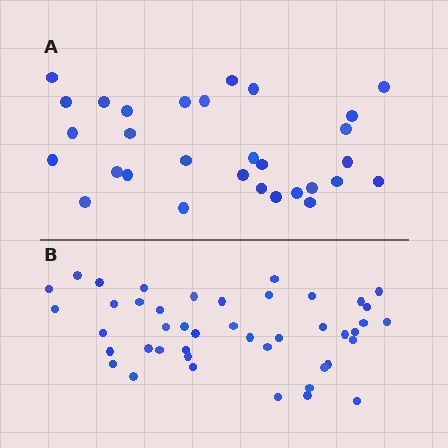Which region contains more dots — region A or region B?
Region B (the bottom region) has more dots.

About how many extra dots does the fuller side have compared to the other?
Region B has approximately 15 more dots than region A.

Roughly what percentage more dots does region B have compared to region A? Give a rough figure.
About 45% more.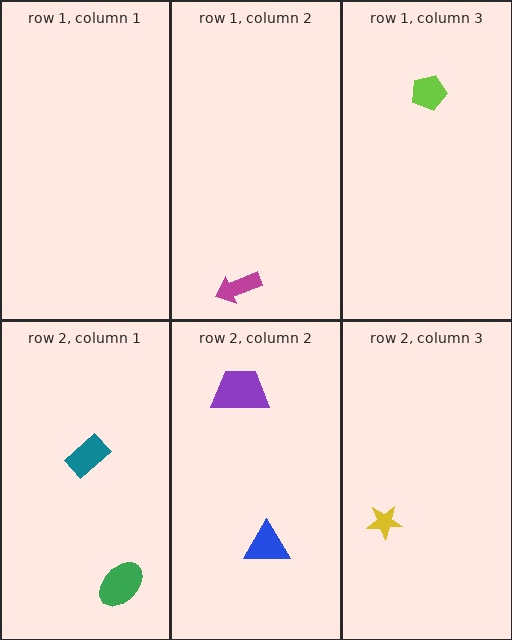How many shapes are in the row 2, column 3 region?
1.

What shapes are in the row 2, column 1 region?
The green ellipse, the teal rectangle.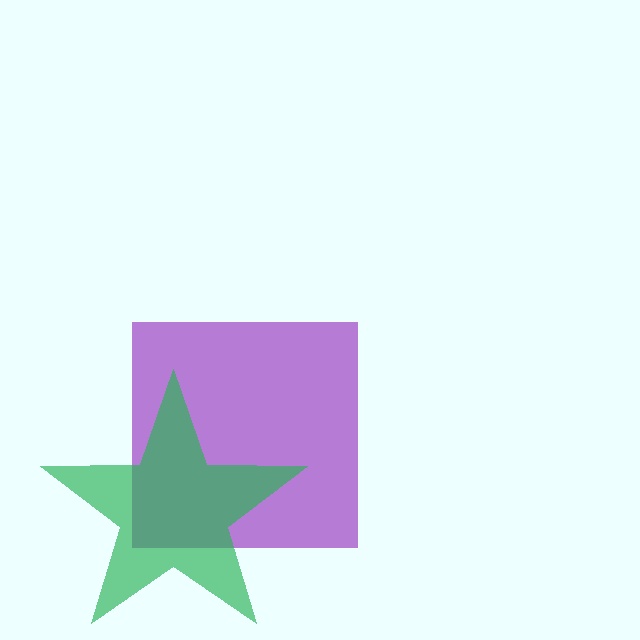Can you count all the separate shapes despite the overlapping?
Yes, there are 2 separate shapes.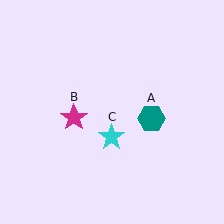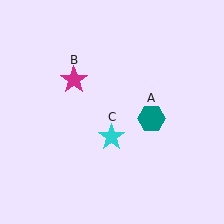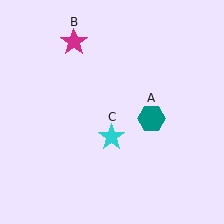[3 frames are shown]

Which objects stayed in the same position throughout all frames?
Teal hexagon (object A) and cyan star (object C) remained stationary.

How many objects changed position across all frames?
1 object changed position: magenta star (object B).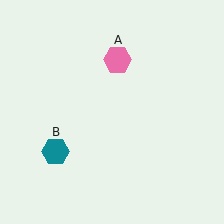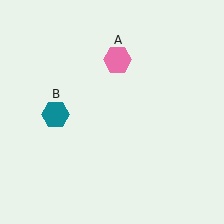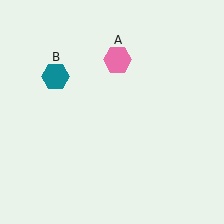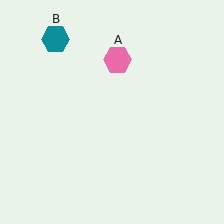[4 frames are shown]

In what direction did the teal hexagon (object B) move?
The teal hexagon (object B) moved up.